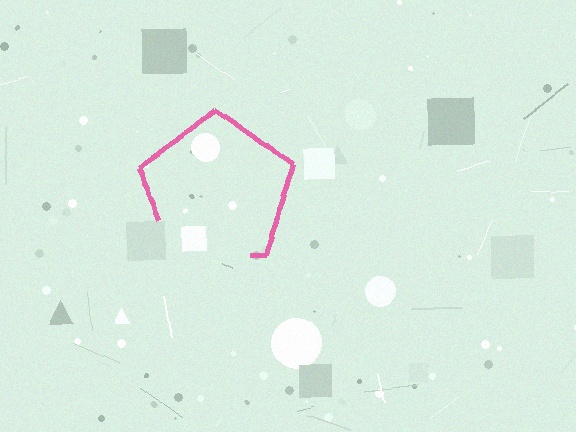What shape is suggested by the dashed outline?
The dashed outline suggests a pentagon.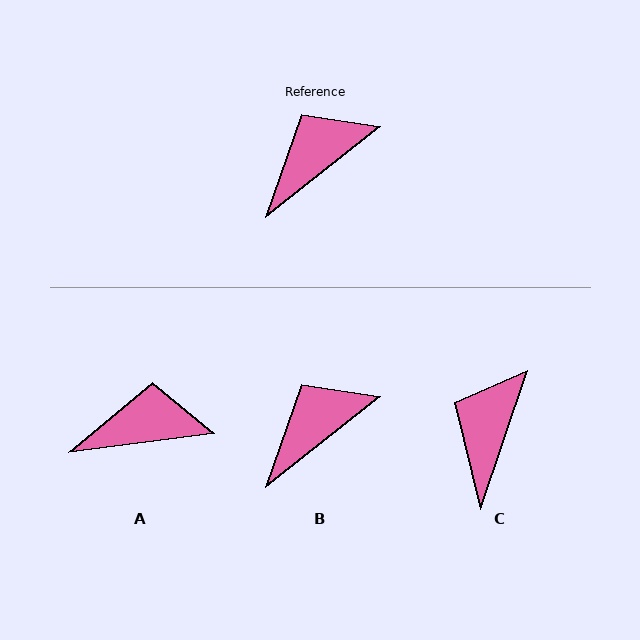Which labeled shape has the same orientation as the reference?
B.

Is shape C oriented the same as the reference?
No, it is off by about 33 degrees.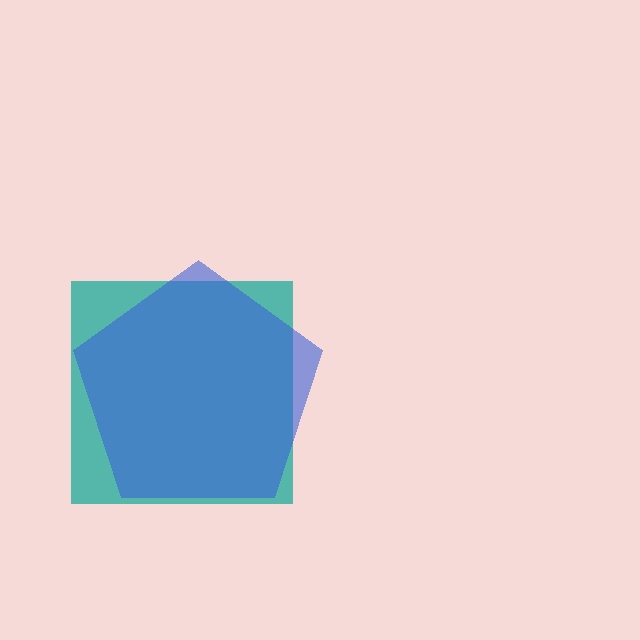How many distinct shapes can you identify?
There are 2 distinct shapes: a teal square, a blue pentagon.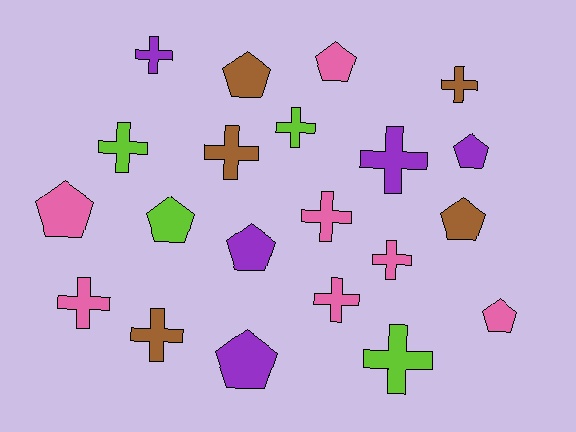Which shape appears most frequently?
Cross, with 12 objects.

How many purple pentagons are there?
There are 3 purple pentagons.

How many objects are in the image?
There are 21 objects.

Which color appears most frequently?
Pink, with 7 objects.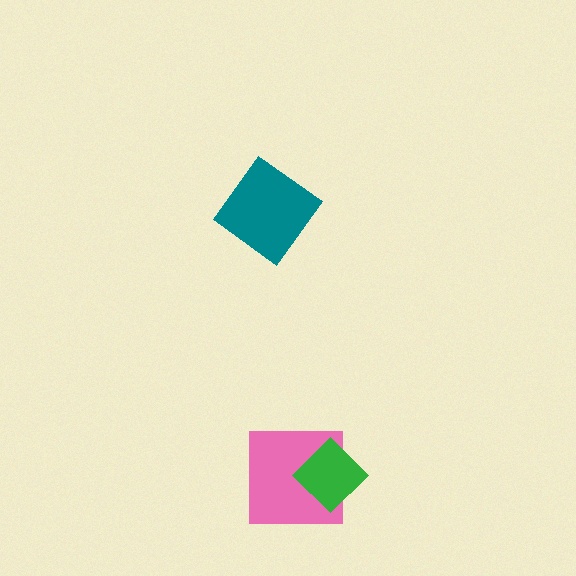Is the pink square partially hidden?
Yes, it is partially covered by another shape.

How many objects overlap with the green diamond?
1 object overlaps with the green diamond.